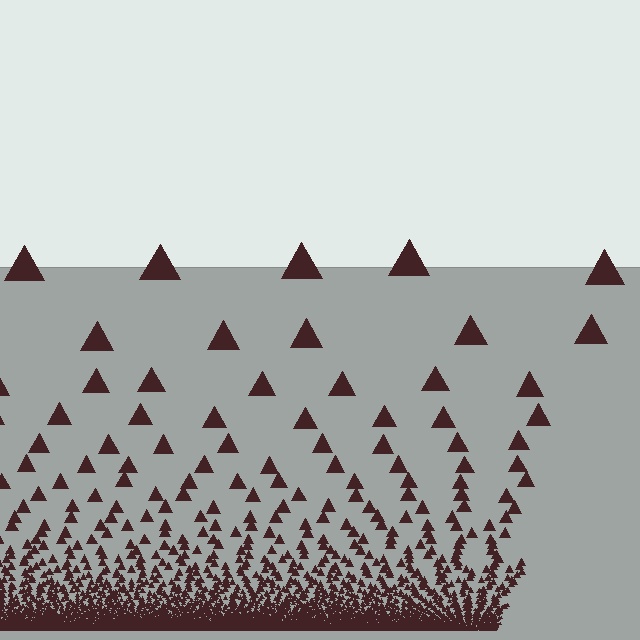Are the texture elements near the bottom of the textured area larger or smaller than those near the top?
Smaller. The gradient is inverted — elements near the bottom are smaller and denser.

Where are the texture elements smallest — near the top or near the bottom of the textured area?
Near the bottom.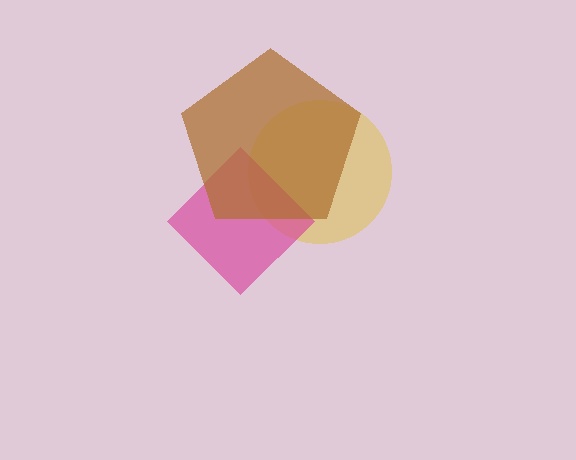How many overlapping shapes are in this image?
There are 3 overlapping shapes in the image.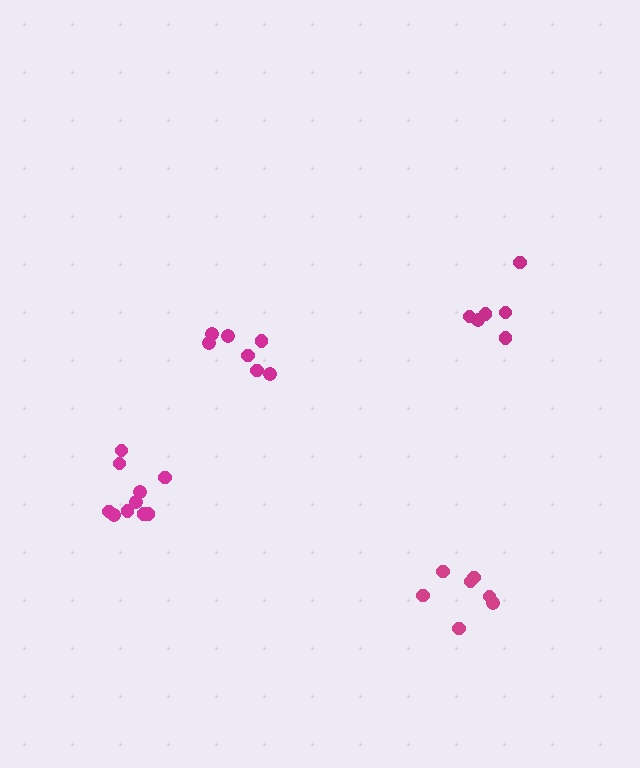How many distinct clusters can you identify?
There are 4 distinct clusters.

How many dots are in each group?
Group 1: 6 dots, Group 2: 7 dots, Group 3: 7 dots, Group 4: 10 dots (30 total).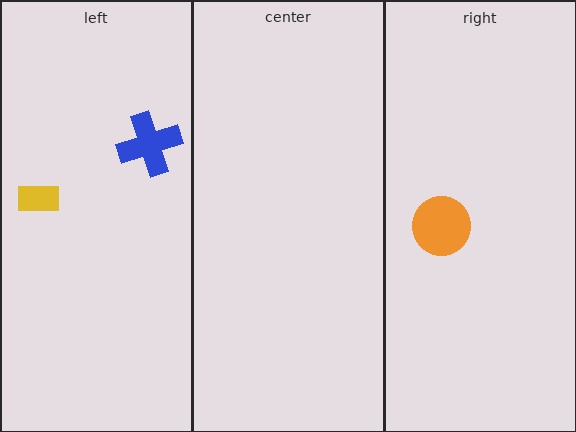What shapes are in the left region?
The yellow rectangle, the blue cross.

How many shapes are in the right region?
1.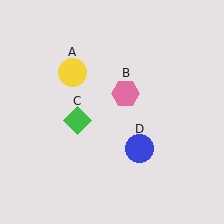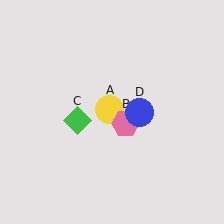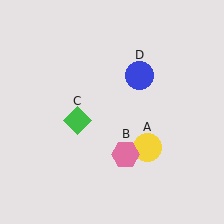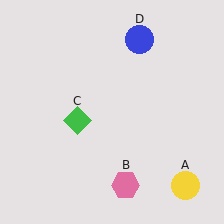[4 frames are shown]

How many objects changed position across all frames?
3 objects changed position: yellow circle (object A), pink hexagon (object B), blue circle (object D).